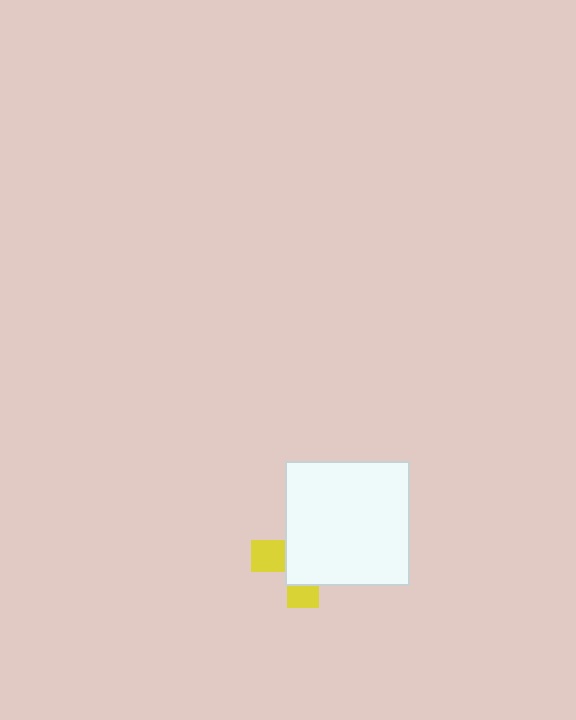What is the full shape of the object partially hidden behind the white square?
The partially hidden object is a yellow cross.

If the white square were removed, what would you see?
You would see the complete yellow cross.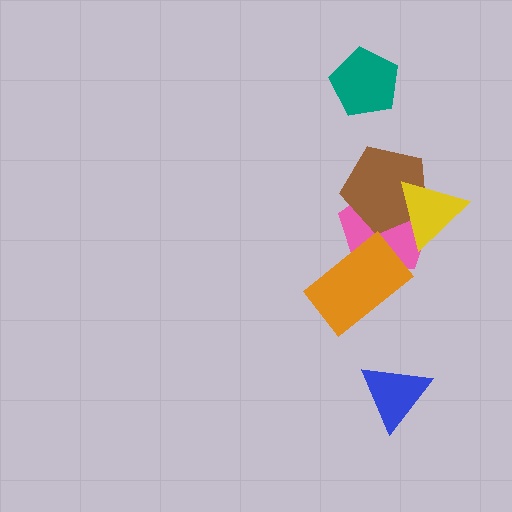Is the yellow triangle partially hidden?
No, no other shape covers it.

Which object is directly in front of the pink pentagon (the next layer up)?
The brown pentagon is directly in front of the pink pentagon.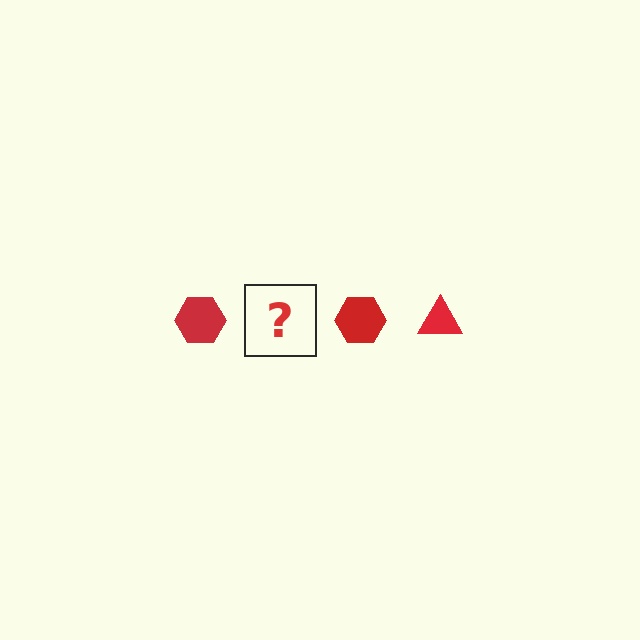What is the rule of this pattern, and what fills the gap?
The rule is that the pattern cycles through hexagon, triangle shapes in red. The gap should be filled with a red triangle.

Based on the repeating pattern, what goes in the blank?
The blank should be a red triangle.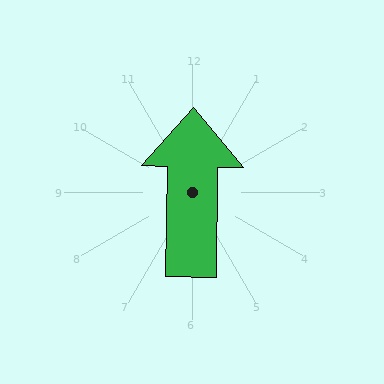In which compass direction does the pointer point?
North.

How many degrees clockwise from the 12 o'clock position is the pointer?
Approximately 1 degrees.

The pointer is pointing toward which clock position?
Roughly 12 o'clock.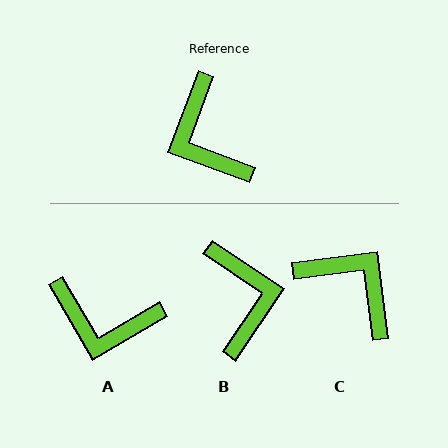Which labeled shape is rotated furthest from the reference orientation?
B, about 167 degrees away.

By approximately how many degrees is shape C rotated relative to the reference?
Approximately 152 degrees clockwise.